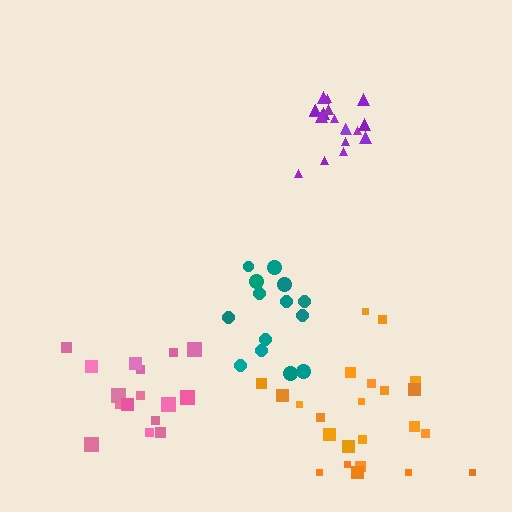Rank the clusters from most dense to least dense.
purple, pink, teal, orange.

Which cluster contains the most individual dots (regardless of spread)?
Orange (23).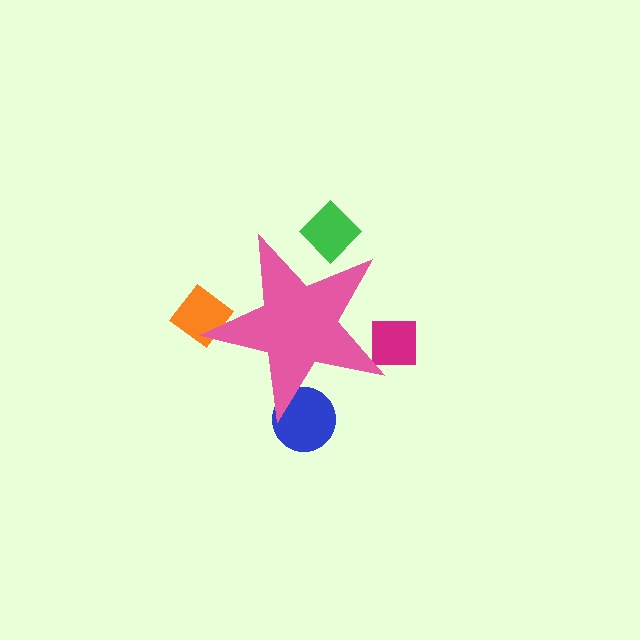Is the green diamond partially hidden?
Yes, the green diamond is partially hidden behind the pink star.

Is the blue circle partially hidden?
Yes, the blue circle is partially hidden behind the pink star.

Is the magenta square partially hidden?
Yes, the magenta square is partially hidden behind the pink star.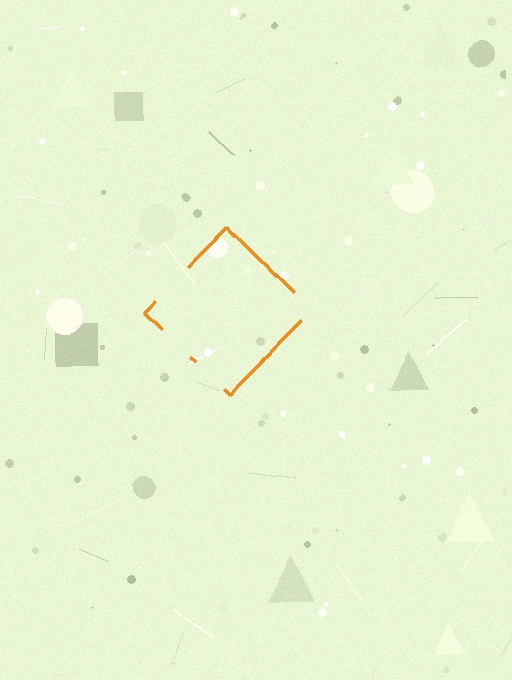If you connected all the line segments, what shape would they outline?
They would outline a diamond.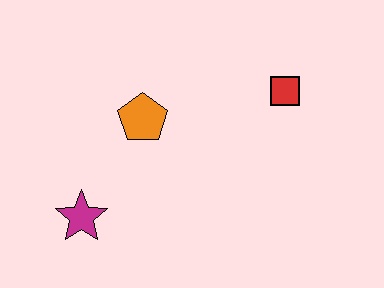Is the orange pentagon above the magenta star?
Yes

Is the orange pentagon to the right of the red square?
No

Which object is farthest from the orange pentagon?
The red square is farthest from the orange pentagon.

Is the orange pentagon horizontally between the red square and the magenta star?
Yes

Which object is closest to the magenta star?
The orange pentagon is closest to the magenta star.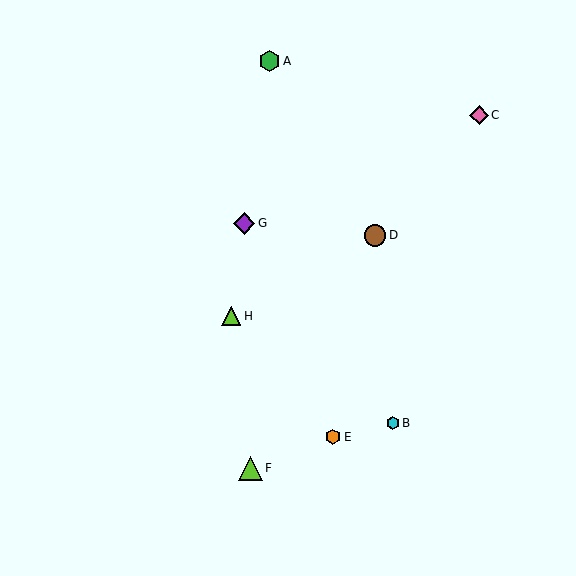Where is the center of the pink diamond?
The center of the pink diamond is at (479, 115).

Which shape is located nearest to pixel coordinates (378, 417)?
The cyan hexagon (labeled B) at (393, 423) is nearest to that location.